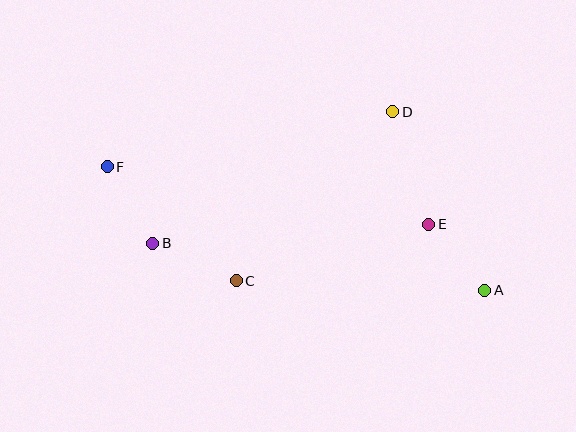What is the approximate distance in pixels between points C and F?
The distance between C and F is approximately 172 pixels.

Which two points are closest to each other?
Points A and E are closest to each other.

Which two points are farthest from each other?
Points A and F are farthest from each other.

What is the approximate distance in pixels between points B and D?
The distance between B and D is approximately 274 pixels.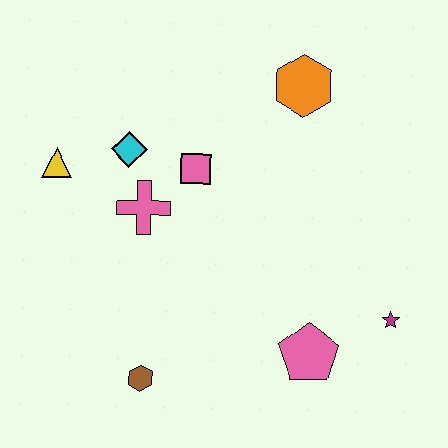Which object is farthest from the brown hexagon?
The orange hexagon is farthest from the brown hexagon.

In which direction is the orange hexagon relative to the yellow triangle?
The orange hexagon is to the right of the yellow triangle.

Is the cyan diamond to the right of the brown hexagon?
No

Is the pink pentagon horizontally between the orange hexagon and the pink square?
No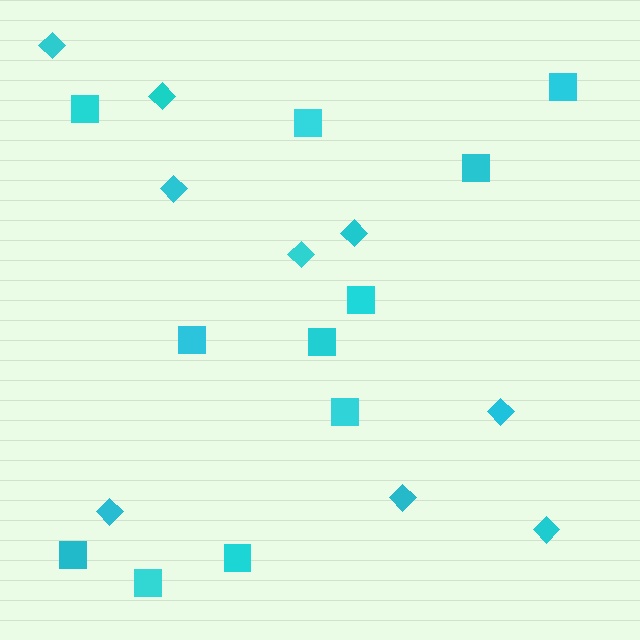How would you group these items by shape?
There are 2 groups: one group of squares (11) and one group of diamonds (9).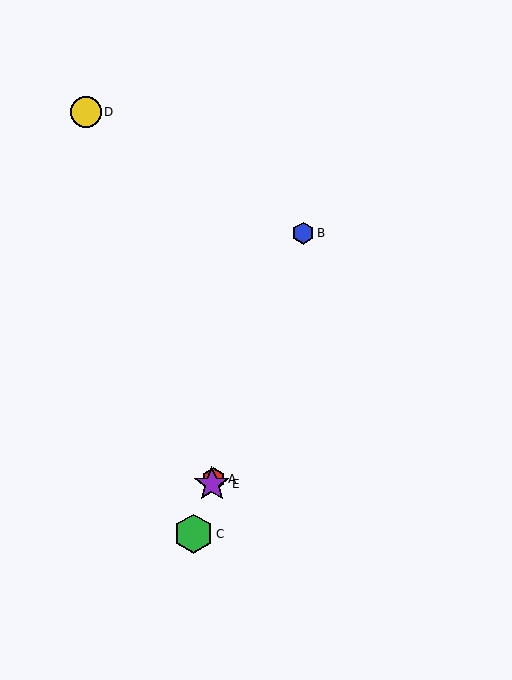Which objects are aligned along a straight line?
Objects A, B, C, E are aligned along a straight line.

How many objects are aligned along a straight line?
4 objects (A, B, C, E) are aligned along a straight line.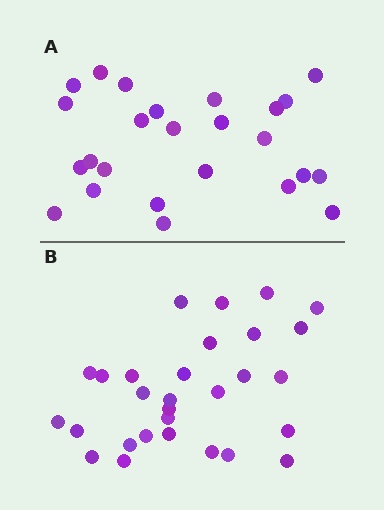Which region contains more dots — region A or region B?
Region B (the bottom region) has more dots.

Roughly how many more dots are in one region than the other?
Region B has about 4 more dots than region A.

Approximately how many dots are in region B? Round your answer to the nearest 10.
About 30 dots. (The exact count is 29, which rounds to 30.)